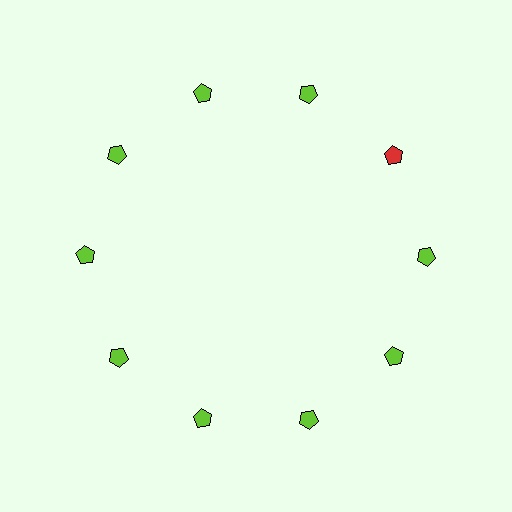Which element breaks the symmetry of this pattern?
The red pentagon at roughly the 2 o'clock position breaks the symmetry. All other shapes are lime pentagons.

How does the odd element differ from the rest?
It has a different color: red instead of lime.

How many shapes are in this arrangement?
There are 10 shapes arranged in a ring pattern.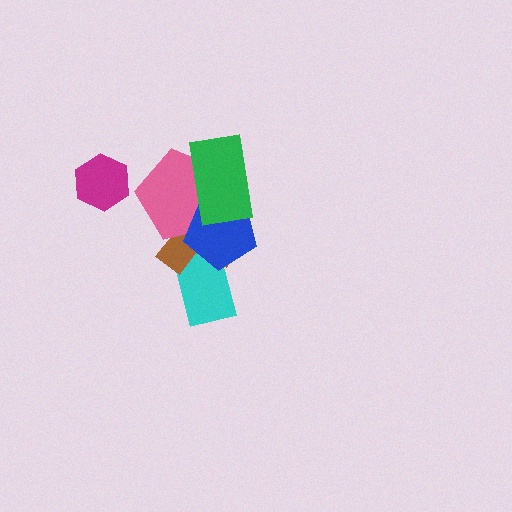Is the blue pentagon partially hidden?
Yes, it is partially covered by another shape.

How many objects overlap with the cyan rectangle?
2 objects overlap with the cyan rectangle.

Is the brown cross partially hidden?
Yes, it is partially covered by another shape.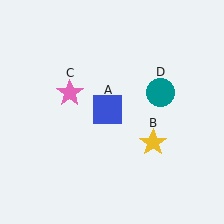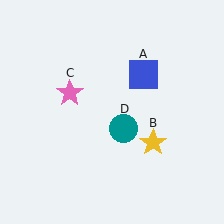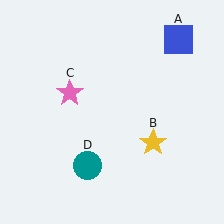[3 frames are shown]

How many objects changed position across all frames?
2 objects changed position: blue square (object A), teal circle (object D).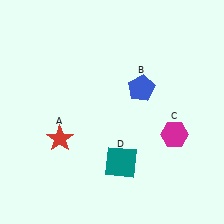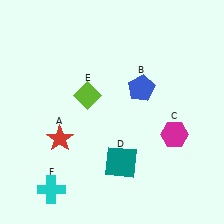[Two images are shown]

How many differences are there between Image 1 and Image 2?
There are 2 differences between the two images.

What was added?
A lime diamond (E), a cyan cross (F) were added in Image 2.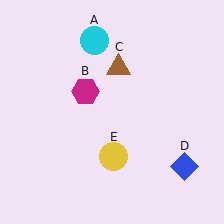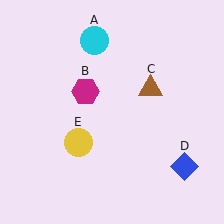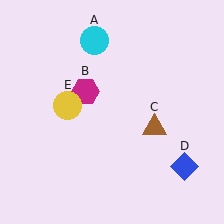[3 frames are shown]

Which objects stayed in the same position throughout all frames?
Cyan circle (object A) and magenta hexagon (object B) and blue diamond (object D) remained stationary.